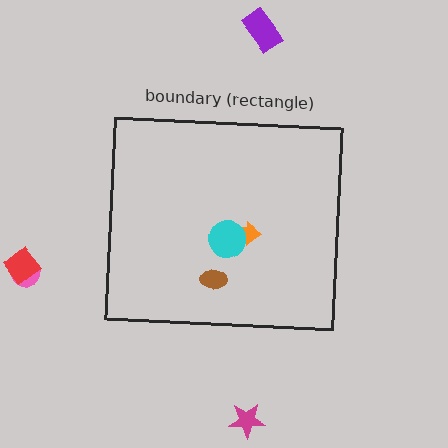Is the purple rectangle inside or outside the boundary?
Outside.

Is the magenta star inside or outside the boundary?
Outside.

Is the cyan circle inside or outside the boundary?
Inside.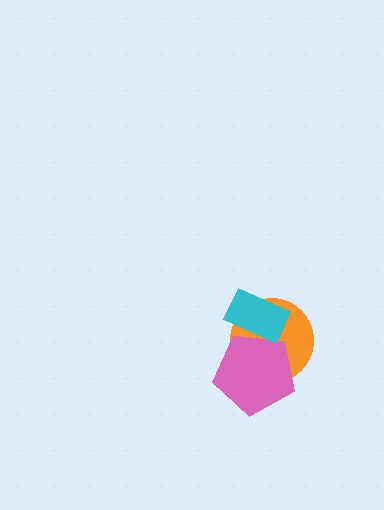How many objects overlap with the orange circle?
2 objects overlap with the orange circle.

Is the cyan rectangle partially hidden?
No, no other shape covers it.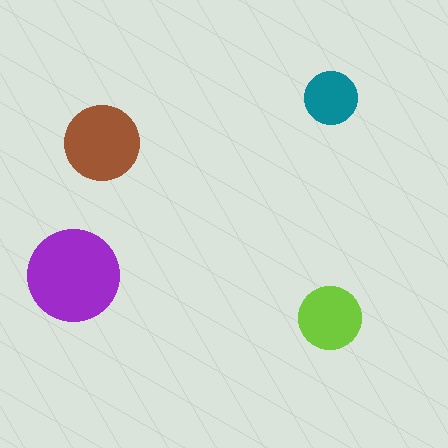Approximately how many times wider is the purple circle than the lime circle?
About 1.5 times wider.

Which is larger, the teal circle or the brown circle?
The brown one.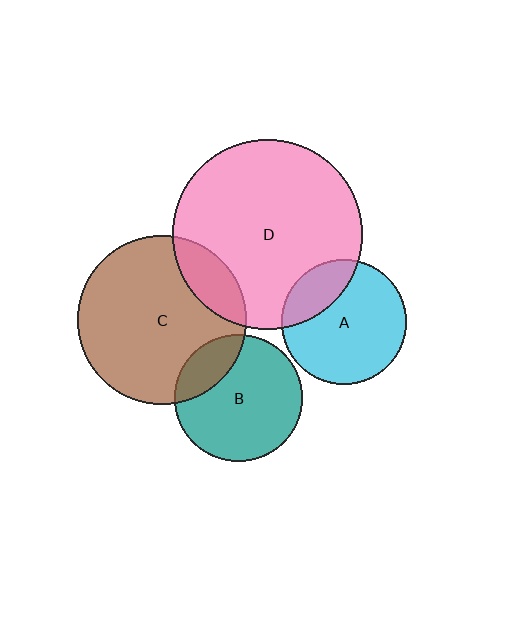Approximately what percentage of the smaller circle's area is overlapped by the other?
Approximately 15%.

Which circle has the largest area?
Circle D (pink).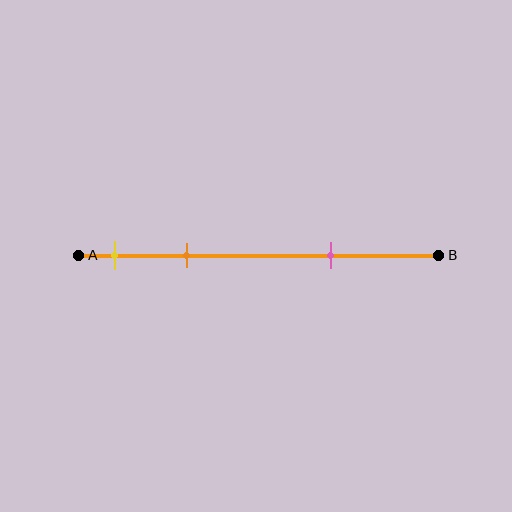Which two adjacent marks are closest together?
The yellow and orange marks are the closest adjacent pair.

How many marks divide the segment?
There are 3 marks dividing the segment.